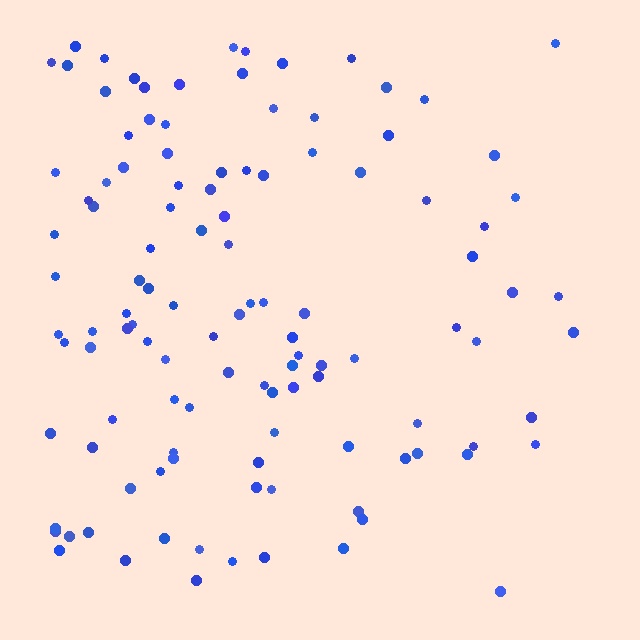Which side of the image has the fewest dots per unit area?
The right.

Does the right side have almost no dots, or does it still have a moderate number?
Still a moderate number, just noticeably fewer than the left.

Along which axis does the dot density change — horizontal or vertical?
Horizontal.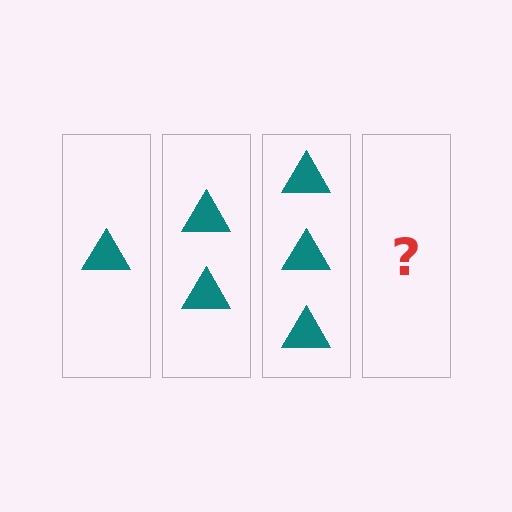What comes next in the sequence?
The next element should be 4 triangles.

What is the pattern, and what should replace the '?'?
The pattern is that each step adds one more triangle. The '?' should be 4 triangles.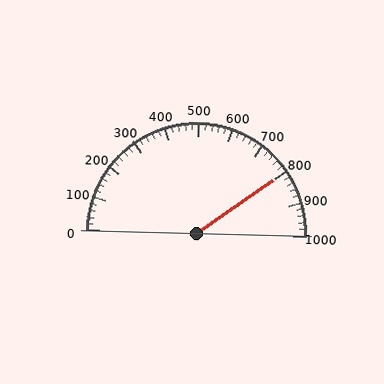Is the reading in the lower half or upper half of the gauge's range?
The reading is in the upper half of the range (0 to 1000).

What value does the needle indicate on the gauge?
The needle indicates approximately 800.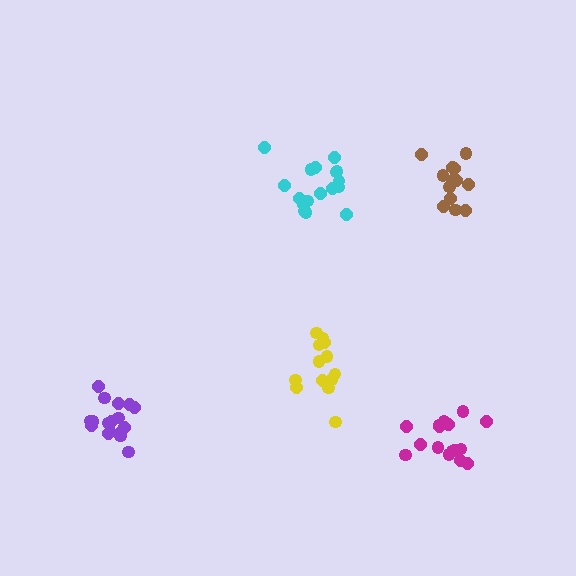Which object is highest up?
The brown cluster is topmost.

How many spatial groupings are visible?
There are 5 spatial groupings.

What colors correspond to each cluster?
The clusters are colored: magenta, yellow, cyan, brown, purple.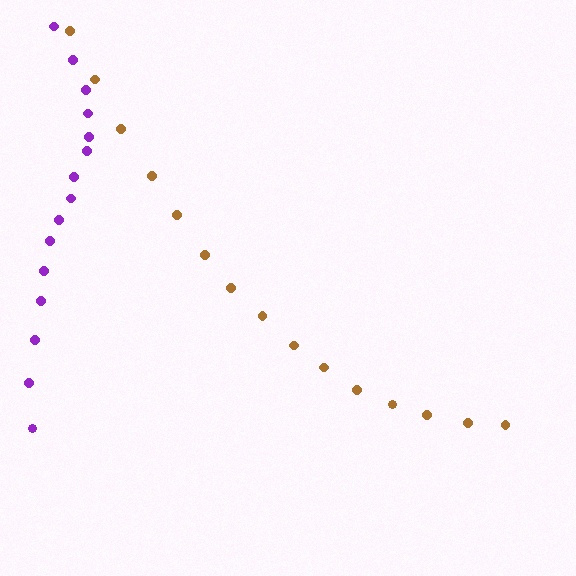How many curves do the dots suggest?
There are 2 distinct paths.